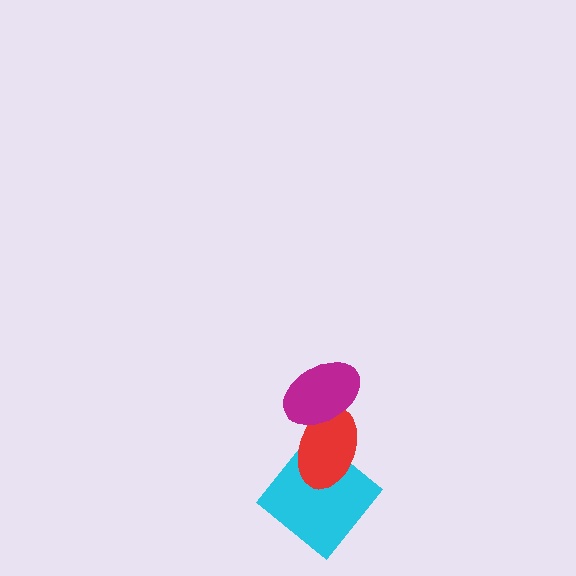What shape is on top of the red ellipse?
The magenta ellipse is on top of the red ellipse.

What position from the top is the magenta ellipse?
The magenta ellipse is 1st from the top.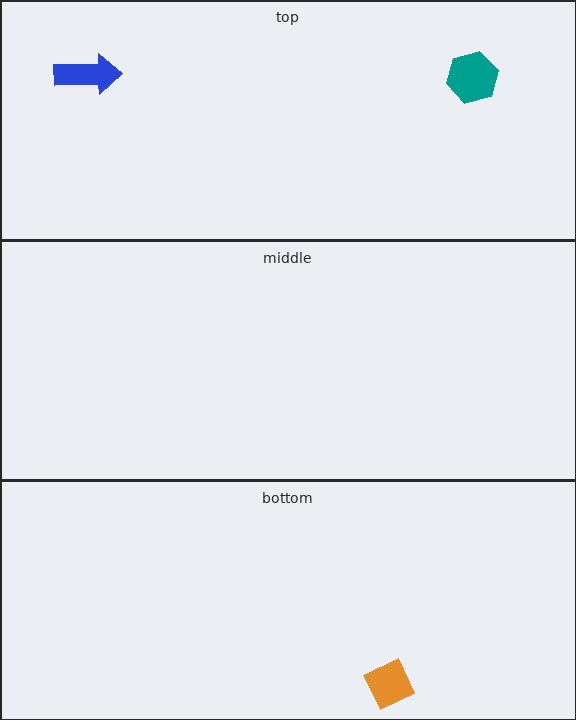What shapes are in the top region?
The blue arrow, the teal hexagon.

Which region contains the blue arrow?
The top region.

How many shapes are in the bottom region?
1.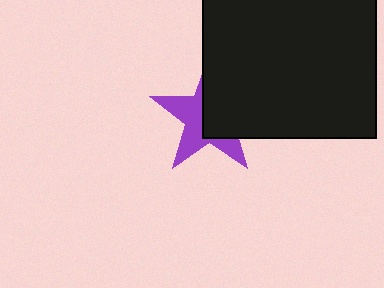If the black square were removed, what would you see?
You would see the complete purple star.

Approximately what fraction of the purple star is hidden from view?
Roughly 53% of the purple star is hidden behind the black square.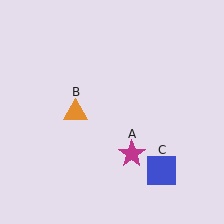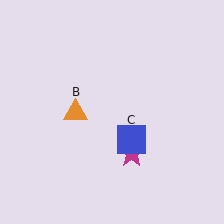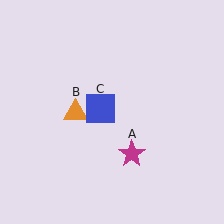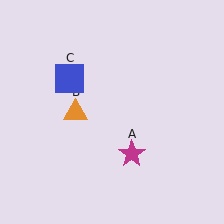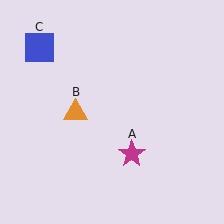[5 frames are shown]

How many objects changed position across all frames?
1 object changed position: blue square (object C).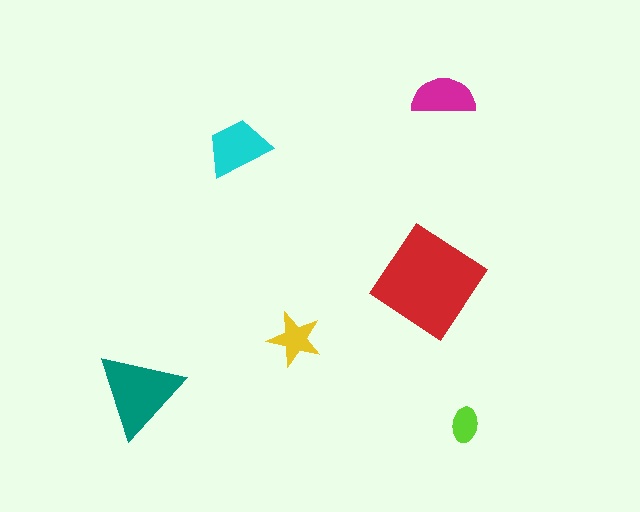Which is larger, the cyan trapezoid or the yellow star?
The cyan trapezoid.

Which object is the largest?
The red diamond.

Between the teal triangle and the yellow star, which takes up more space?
The teal triangle.